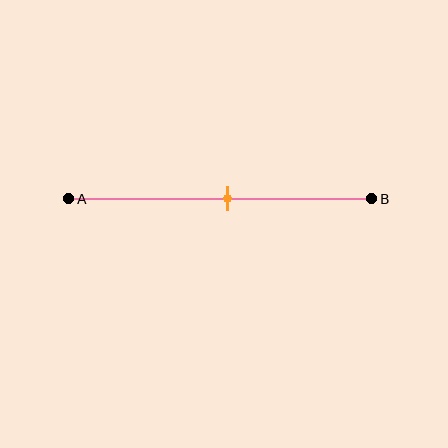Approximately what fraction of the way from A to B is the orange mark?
The orange mark is approximately 55% of the way from A to B.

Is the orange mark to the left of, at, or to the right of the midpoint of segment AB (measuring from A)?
The orange mark is approximately at the midpoint of segment AB.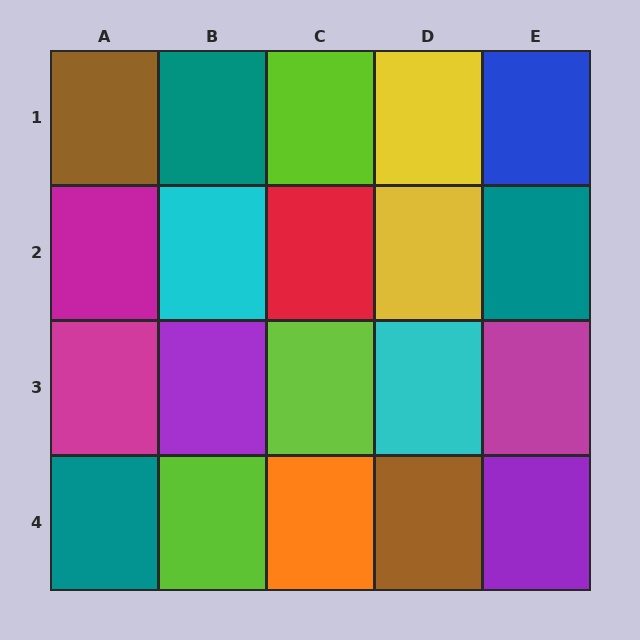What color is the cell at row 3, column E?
Magenta.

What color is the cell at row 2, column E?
Teal.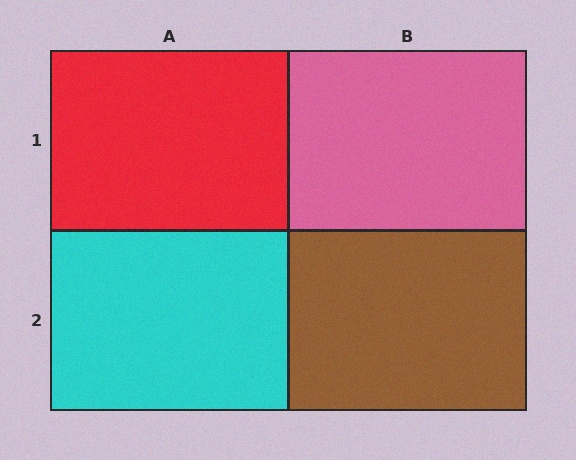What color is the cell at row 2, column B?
Brown.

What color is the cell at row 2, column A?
Cyan.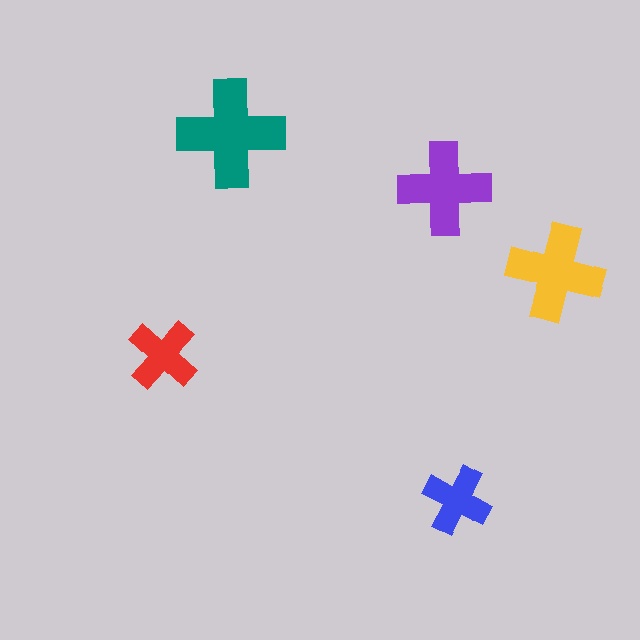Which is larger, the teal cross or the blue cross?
The teal one.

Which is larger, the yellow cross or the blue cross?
The yellow one.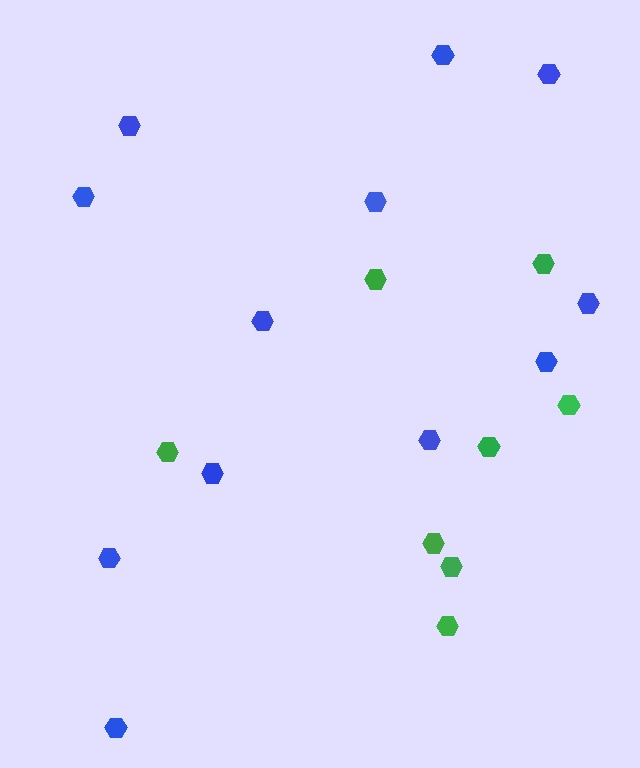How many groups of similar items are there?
There are 2 groups: one group of green hexagons (8) and one group of blue hexagons (12).